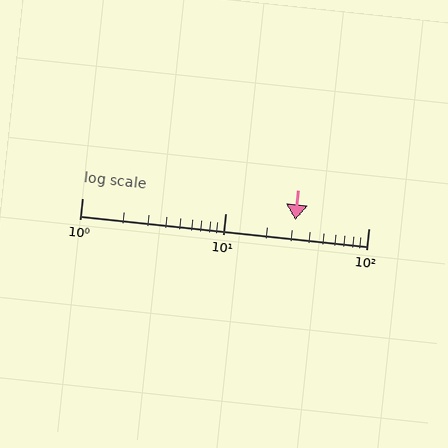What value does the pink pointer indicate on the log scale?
The pointer indicates approximately 31.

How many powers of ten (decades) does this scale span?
The scale spans 2 decades, from 1 to 100.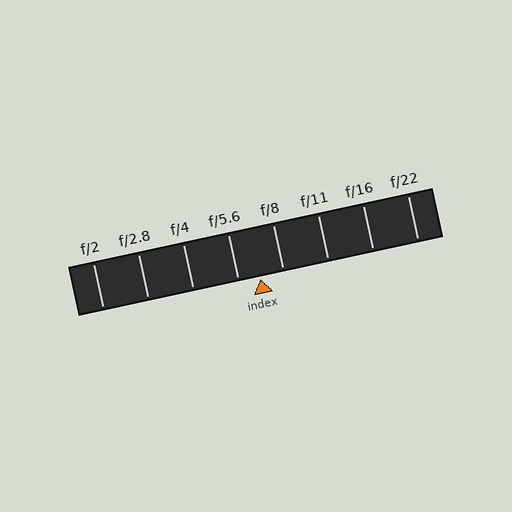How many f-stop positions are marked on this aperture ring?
There are 8 f-stop positions marked.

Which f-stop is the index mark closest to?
The index mark is closest to f/5.6.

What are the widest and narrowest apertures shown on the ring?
The widest aperture shown is f/2 and the narrowest is f/22.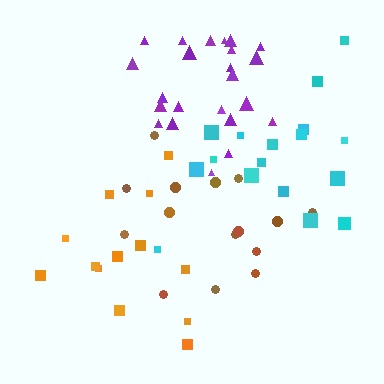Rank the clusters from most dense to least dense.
purple, brown, cyan, orange.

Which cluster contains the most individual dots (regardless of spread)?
Purple (23).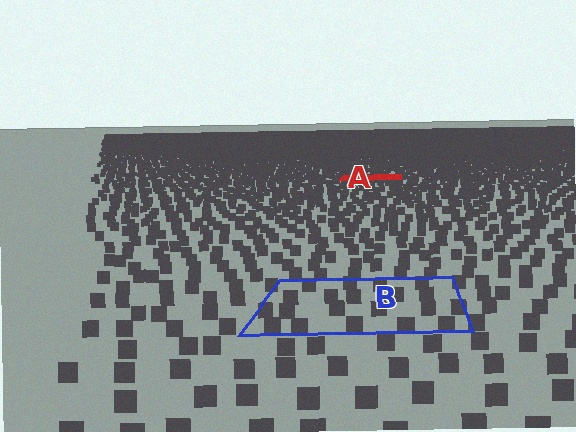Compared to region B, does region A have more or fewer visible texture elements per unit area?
Region A has more texture elements per unit area — they are packed more densely because it is farther away.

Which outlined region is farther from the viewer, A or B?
Region A is farther from the viewer — the texture elements inside it appear smaller and more densely packed.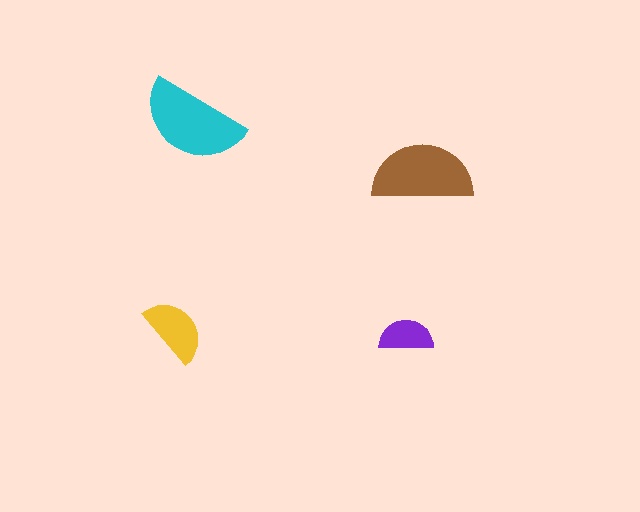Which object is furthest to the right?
The brown semicircle is rightmost.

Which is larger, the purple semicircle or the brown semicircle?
The brown one.